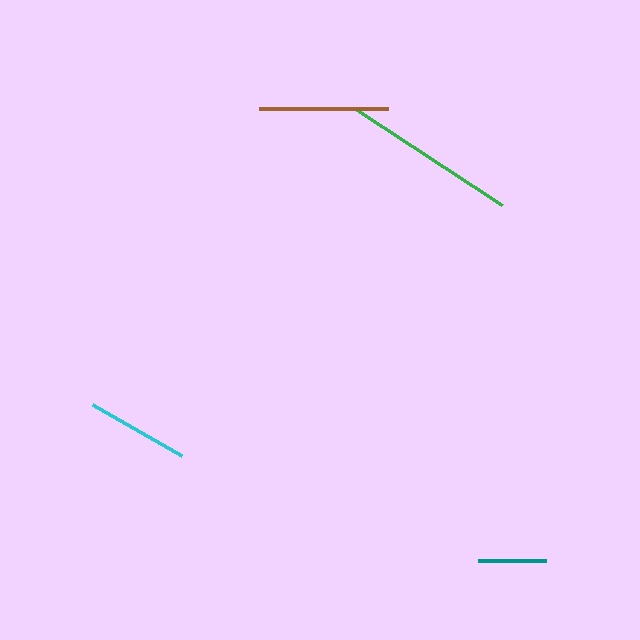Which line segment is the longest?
The green line is the longest at approximately 177 pixels.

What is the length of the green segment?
The green segment is approximately 177 pixels long.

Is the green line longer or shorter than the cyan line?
The green line is longer than the cyan line.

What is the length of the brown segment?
The brown segment is approximately 129 pixels long.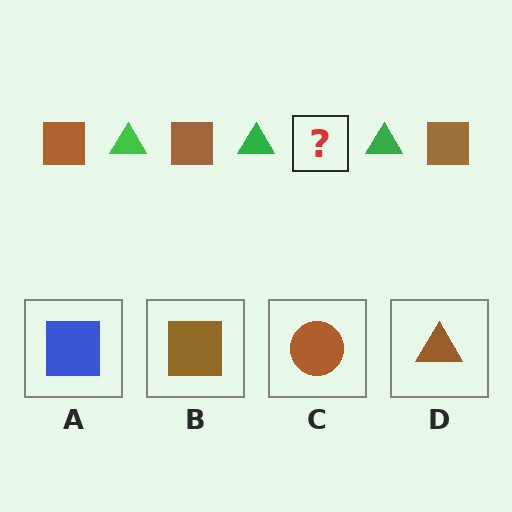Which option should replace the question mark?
Option B.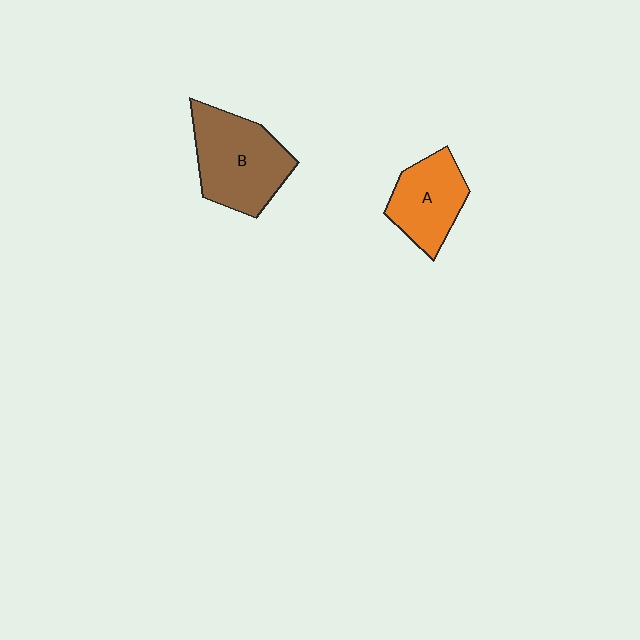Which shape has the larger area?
Shape B (brown).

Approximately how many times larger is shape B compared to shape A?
Approximately 1.4 times.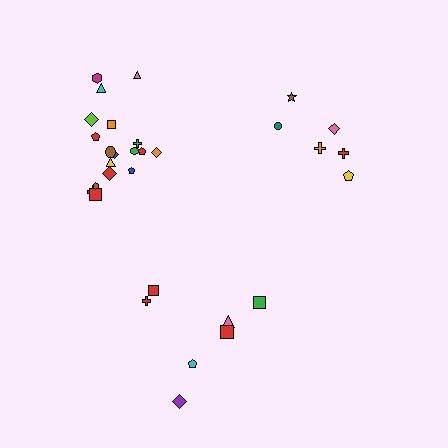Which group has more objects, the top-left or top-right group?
The top-left group.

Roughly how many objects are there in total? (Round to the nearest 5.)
Roughly 30 objects in total.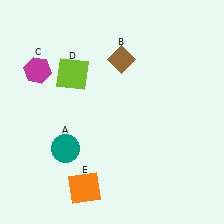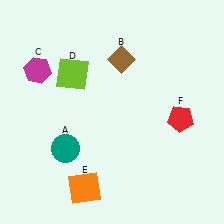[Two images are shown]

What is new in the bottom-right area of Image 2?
A red pentagon (F) was added in the bottom-right area of Image 2.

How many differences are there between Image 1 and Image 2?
There is 1 difference between the two images.